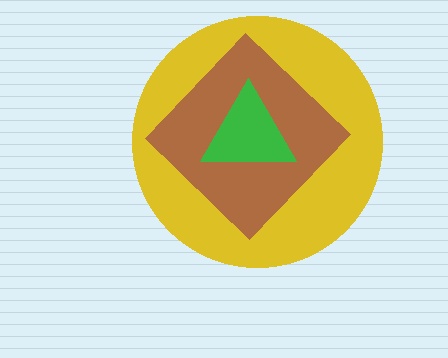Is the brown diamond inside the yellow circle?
Yes.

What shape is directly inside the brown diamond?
The green triangle.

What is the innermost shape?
The green triangle.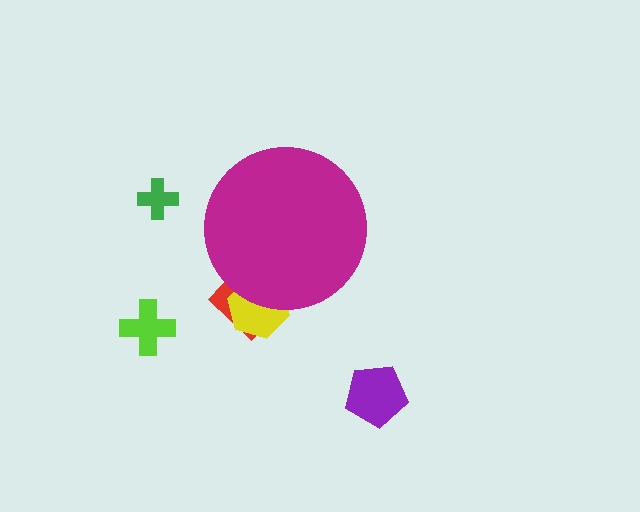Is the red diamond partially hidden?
Yes, the red diamond is partially hidden behind the magenta circle.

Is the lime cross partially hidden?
No, the lime cross is fully visible.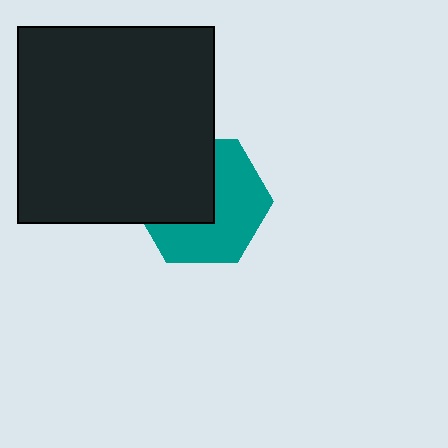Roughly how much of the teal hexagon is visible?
About half of it is visible (roughly 56%).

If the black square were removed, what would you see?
You would see the complete teal hexagon.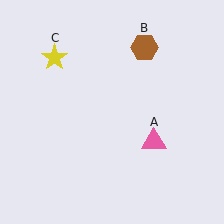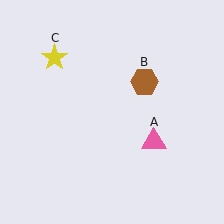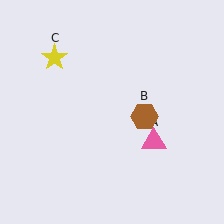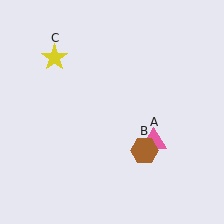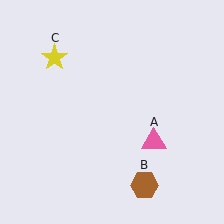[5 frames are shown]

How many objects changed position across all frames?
1 object changed position: brown hexagon (object B).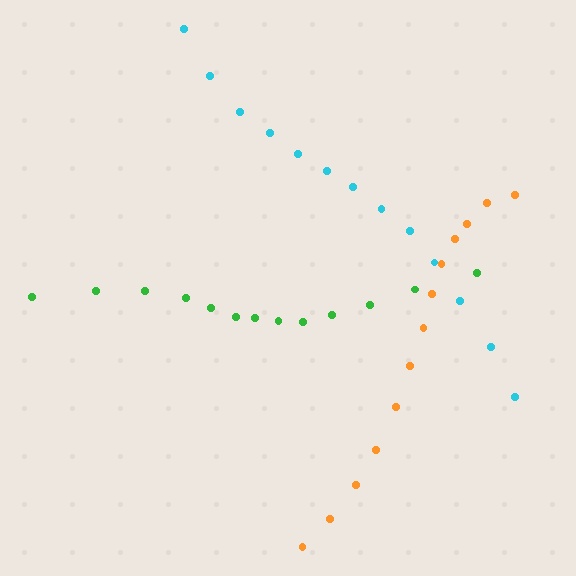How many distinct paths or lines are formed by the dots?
There are 3 distinct paths.